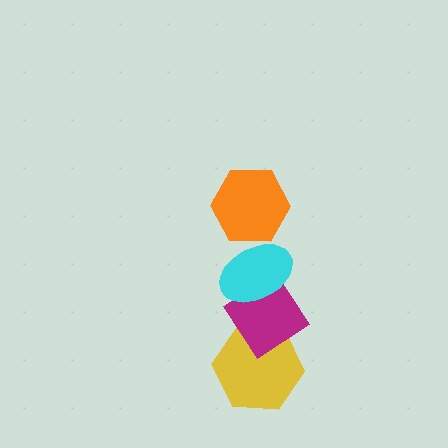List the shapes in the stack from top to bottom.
From top to bottom: the orange hexagon, the cyan ellipse, the magenta diamond, the yellow hexagon.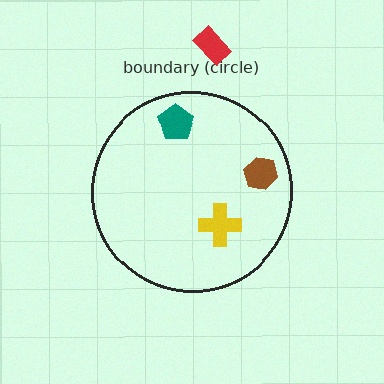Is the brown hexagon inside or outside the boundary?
Inside.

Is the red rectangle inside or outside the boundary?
Outside.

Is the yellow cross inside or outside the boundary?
Inside.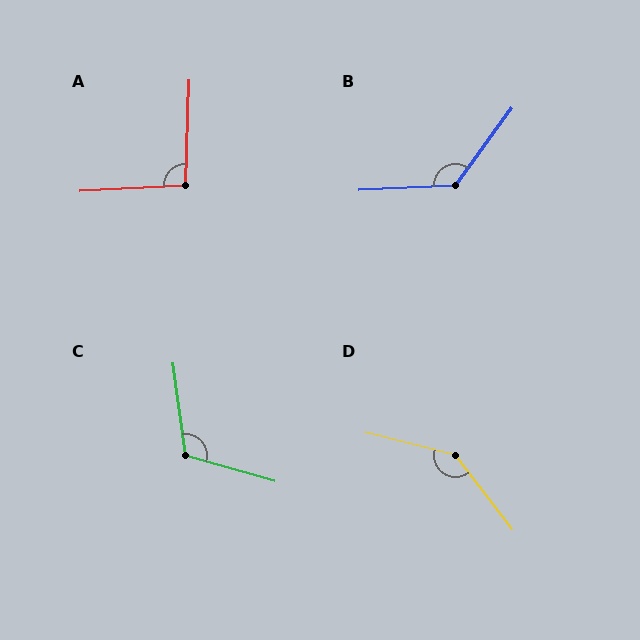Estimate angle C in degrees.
Approximately 114 degrees.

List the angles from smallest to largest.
A (95°), C (114°), B (129°), D (142°).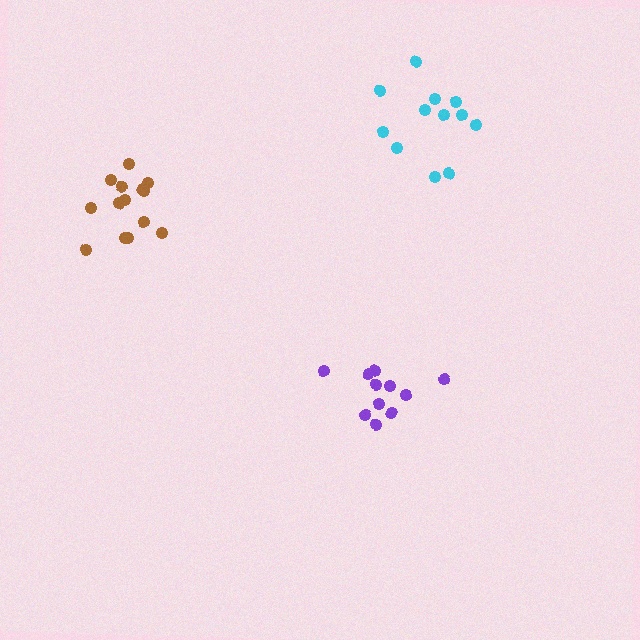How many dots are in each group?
Group 1: 11 dots, Group 2: 14 dots, Group 3: 12 dots (37 total).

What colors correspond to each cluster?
The clusters are colored: purple, brown, cyan.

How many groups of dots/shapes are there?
There are 3 groups.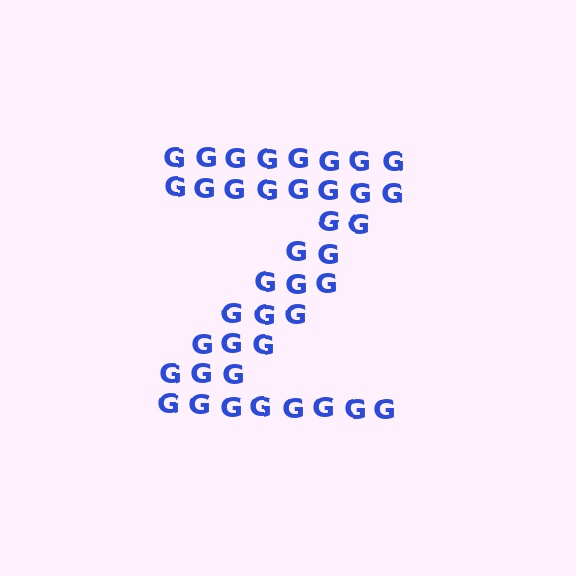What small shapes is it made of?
It is made of small letter G's.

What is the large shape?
The large shape is the letter Z.